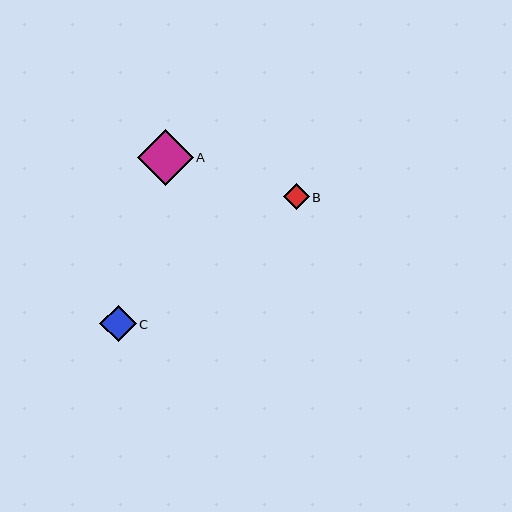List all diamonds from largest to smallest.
From largest to smallest: A, C, B.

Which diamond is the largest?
Diamond A is the largest with a size of approximately 56 pixels.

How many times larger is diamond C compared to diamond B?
Diamond C is approximately 1.4 times the size of diamond B.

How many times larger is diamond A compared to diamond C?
Diamond A is approximately 1.5 times the size of diamond C.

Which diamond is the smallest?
Diamond B is the smallest with a size of approximately 25 pixels.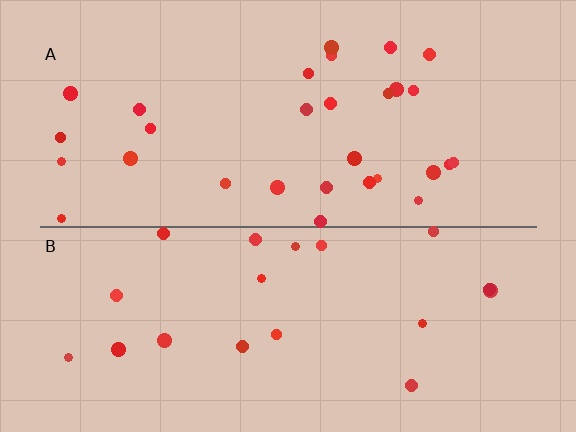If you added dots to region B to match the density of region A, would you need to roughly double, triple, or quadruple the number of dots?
Approximately double.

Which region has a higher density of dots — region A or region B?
A (the top).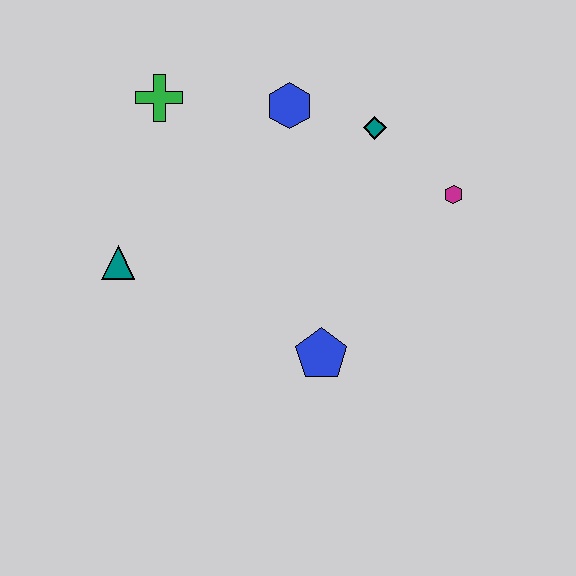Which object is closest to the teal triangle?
The green cross is closest to the teal triangle.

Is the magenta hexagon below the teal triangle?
No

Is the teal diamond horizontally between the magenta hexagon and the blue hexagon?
Yes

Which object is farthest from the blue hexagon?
The blue pentagon is farthest from the blue hexagon.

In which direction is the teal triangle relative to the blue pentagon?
The teal triangle is to the left of the blue pentagon.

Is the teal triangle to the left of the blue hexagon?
Yes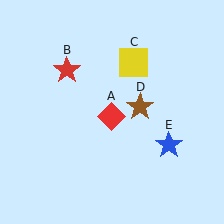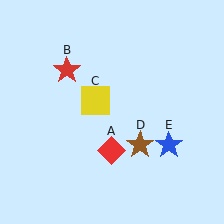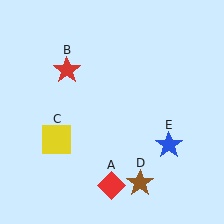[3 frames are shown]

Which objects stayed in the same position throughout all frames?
Red star (object B) and blue star (object E) remained stationary.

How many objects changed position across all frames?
3 objects changed position: red diamond (object A), yellow square (object C), brown star (object D).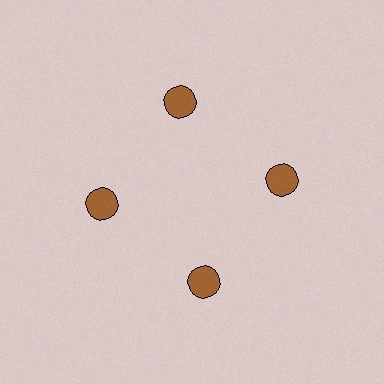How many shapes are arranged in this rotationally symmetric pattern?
There are 4 shapes, arranged in 4 groups of 1.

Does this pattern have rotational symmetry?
Yes, this pattern has 4-fold rotational symmetry. It looks the same after rotating 90 degrees around the center.